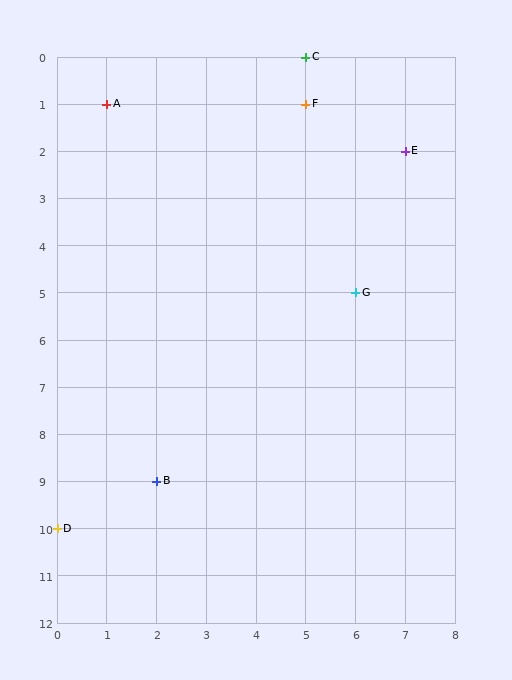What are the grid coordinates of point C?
Point C is at grid coordinates (5, 0).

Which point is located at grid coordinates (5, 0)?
Point C is at (5, 0).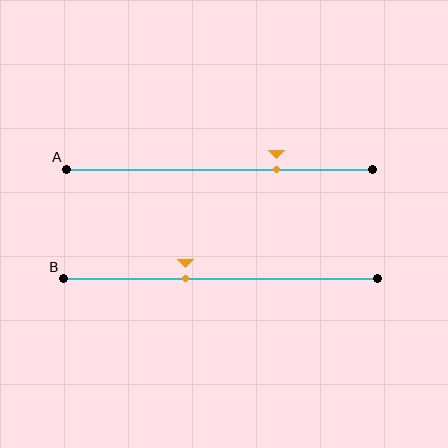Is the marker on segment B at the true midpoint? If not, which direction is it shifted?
No, the marker on segment B is shifted to the left by about 11% of the segment length.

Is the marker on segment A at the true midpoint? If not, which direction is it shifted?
No, the marker on segment A is shifted to the right by about 19% of the segment length.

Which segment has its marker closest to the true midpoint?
Segment B has its marker closest to the true midpoint.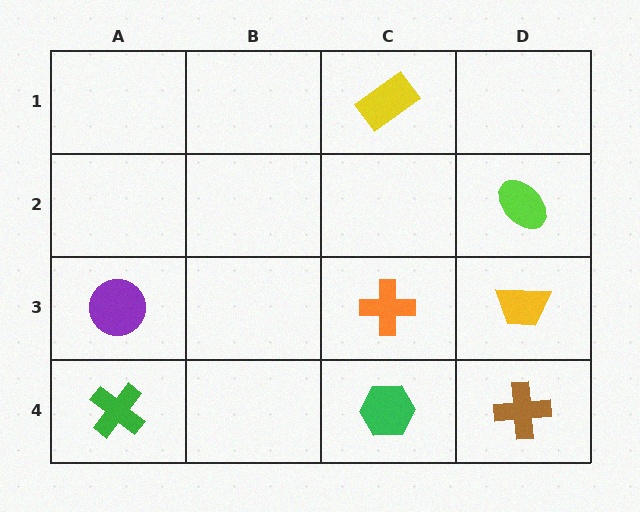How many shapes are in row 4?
3 shapes.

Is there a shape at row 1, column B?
No, that cell is empty.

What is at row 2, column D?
A lime ellipse.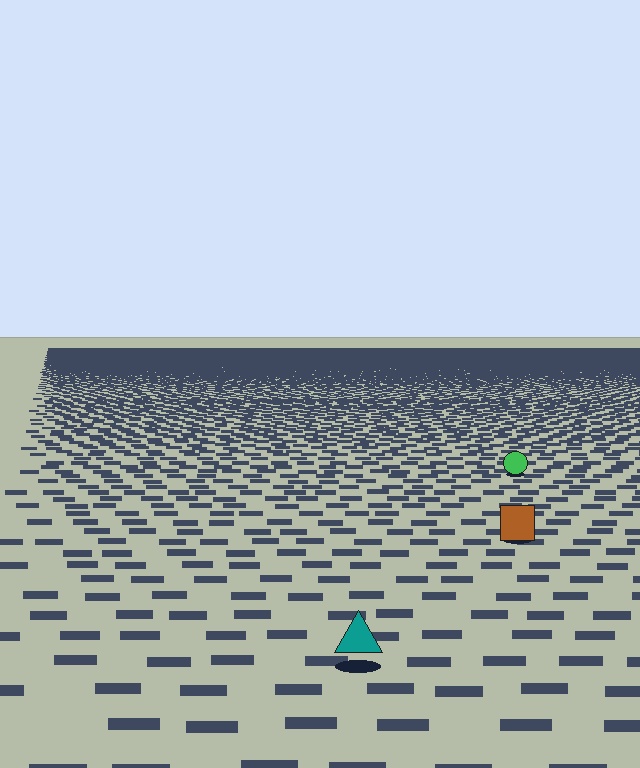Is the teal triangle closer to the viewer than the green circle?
Yes. The teal triangle is closer — you can tell from the texture gradient: the ground texture is coarser near it.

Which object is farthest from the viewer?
The green circle is farthest from the viewer. It appears smaller and the ground texture around it is denser.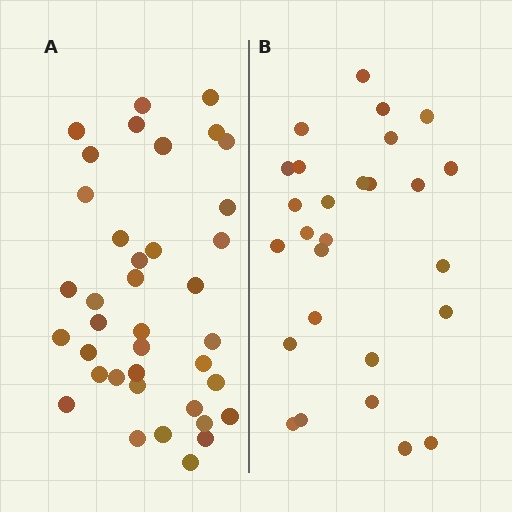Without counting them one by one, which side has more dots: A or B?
Region A (the left region) has more dots.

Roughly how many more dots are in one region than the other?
Region A has roughly 12 or so more dots than region B.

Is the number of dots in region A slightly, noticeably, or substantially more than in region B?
Region A has noticeably more, but not dramatically so. The ratio is roughly 1.4 to 1.